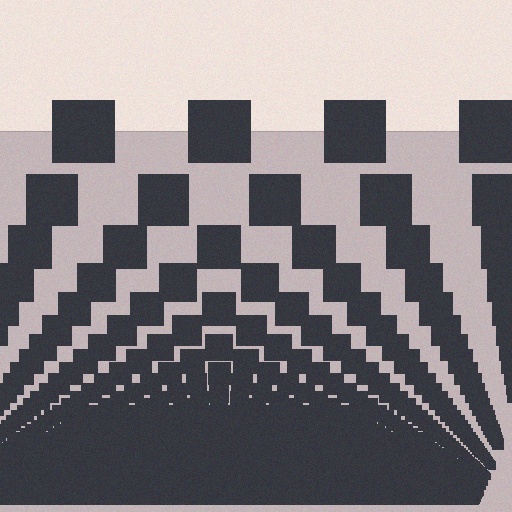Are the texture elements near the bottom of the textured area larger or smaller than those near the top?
Smaller. The gradient is inverted — elements near the bottom are smaller and denser.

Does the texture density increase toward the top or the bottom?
Density increases toward the bottom.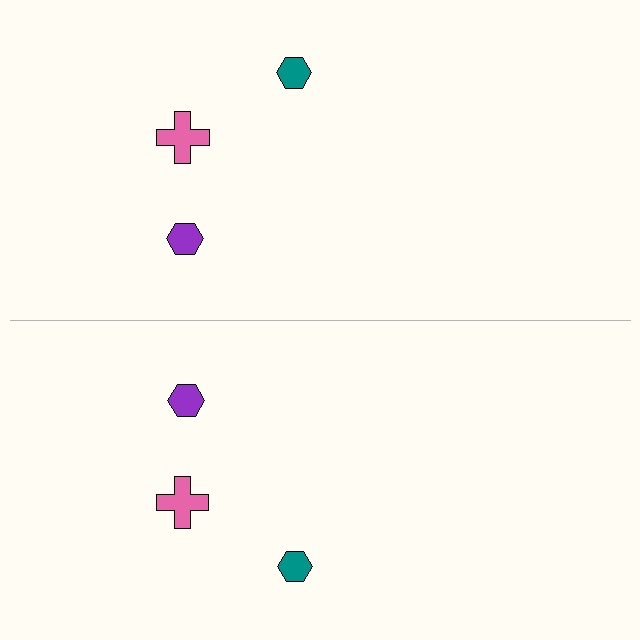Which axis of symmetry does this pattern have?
The pattern has a horizontal axis of symmetry running through the center of the image.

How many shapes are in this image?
There are 6 shapes in this image.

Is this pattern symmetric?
Yes, this pattern has bilateral (reflection) symmetry.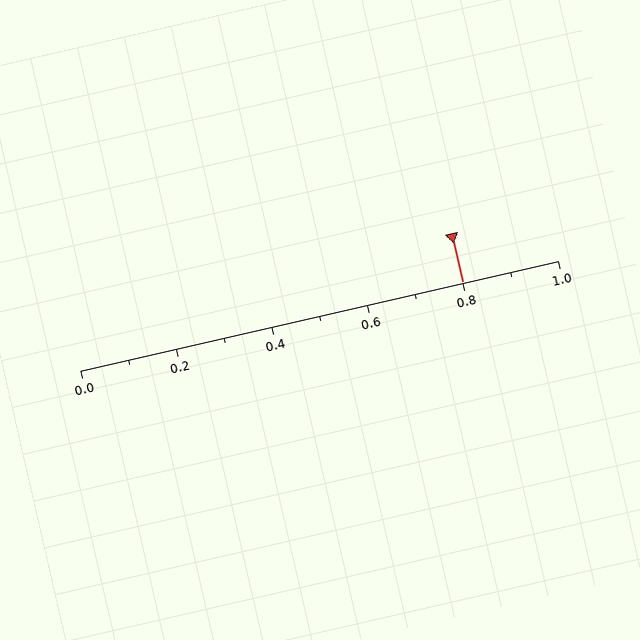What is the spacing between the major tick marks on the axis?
The major ticks are spaced 0.2 apart.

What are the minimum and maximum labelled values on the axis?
The axis runs from 0.0 to 1.0.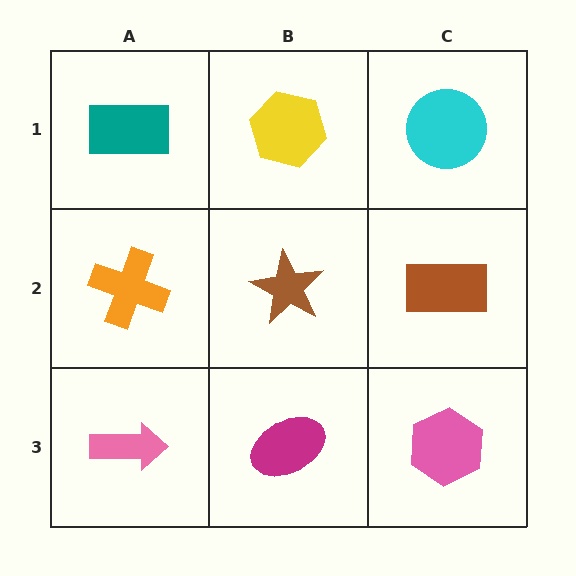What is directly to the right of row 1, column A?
A yellow hexagon.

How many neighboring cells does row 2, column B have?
4.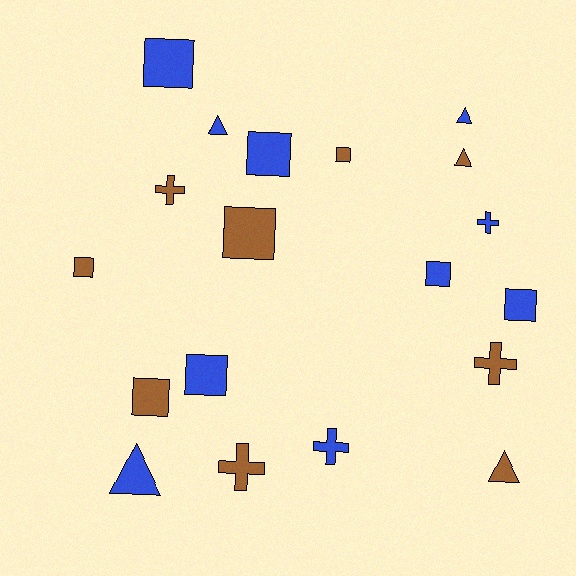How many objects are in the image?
There are 19 objects.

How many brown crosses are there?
There are 3 brown crosses.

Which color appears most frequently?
Blue, with 10 objects.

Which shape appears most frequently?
Square, with 9 objects.